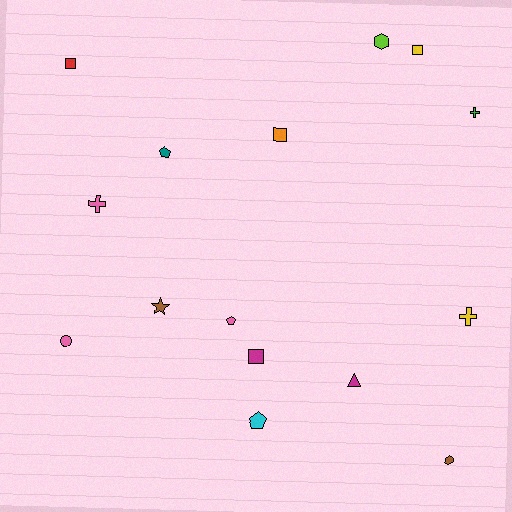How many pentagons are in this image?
There are 3 pentagons.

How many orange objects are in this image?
There is 1 orange object.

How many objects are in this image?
There are 15 objects.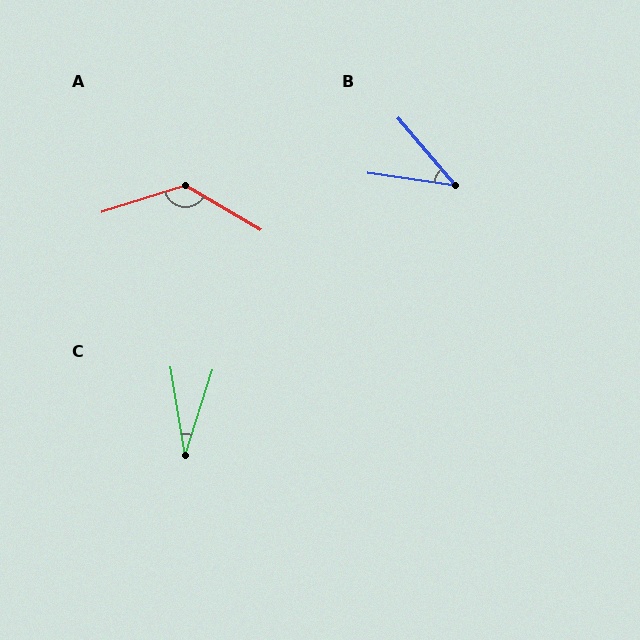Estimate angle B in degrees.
Approximately 42 degrees.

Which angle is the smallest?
C, at approximately 27 degrees.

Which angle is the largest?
A, at approximately 132 degrees.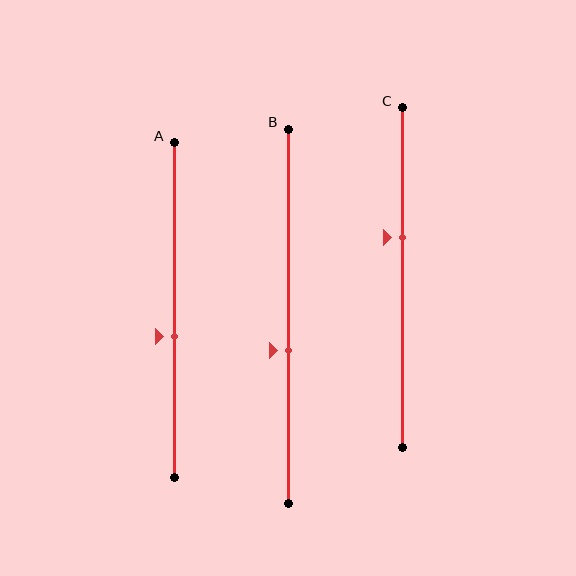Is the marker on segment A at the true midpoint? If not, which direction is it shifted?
No, the marker on segment A is shifted downward by about 8% of the segment length.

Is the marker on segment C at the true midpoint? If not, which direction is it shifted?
No, the marker on segment C is shifted upward by about 12% of the segment length.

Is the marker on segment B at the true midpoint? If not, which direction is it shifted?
No, the marker on segment B is shifted downward by about 9% of the segment length.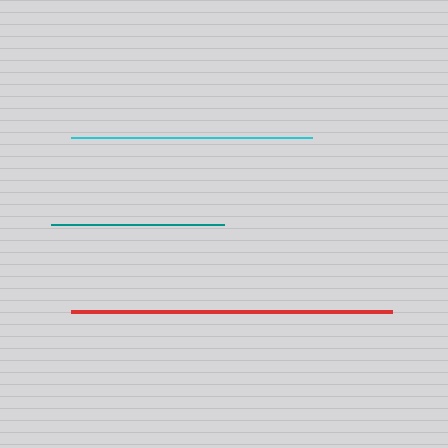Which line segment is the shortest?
The teal line is the shortest at approximately 174 pixels.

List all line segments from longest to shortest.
From longest to shortest: red, cyan, teal.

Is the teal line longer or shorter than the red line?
The red line is longer than the teal line.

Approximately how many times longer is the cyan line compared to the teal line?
The cyan line is approximately 1.4 times the length of the teal line.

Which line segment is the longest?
The red line is the longest at approximately 321 pixels.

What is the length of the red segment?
The red segment is approximately 321 pixels long.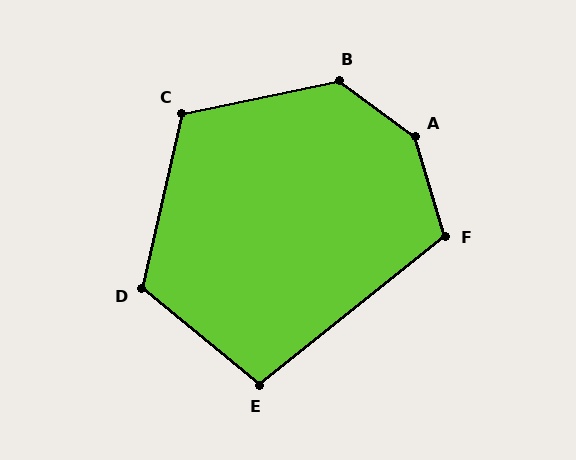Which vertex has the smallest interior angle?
E, at approximately 102 degrees.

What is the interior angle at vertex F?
Approximately 112 degrees (obtuse).